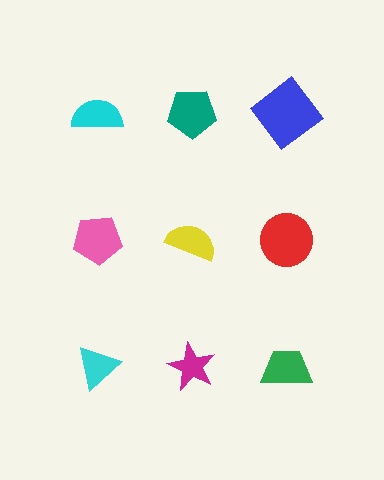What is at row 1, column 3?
A blue diamond.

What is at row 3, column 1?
A cyan triangle.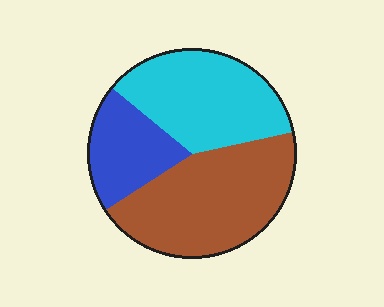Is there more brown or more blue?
Brown.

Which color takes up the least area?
Blue, at roughly 20%.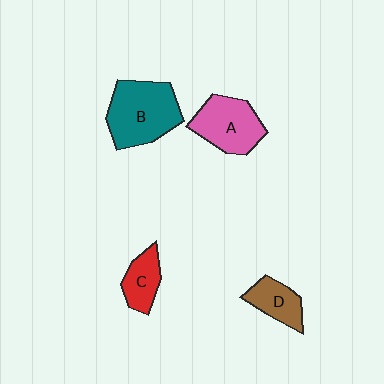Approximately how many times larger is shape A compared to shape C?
Approximately 1.7 times.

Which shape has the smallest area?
Shape C (red).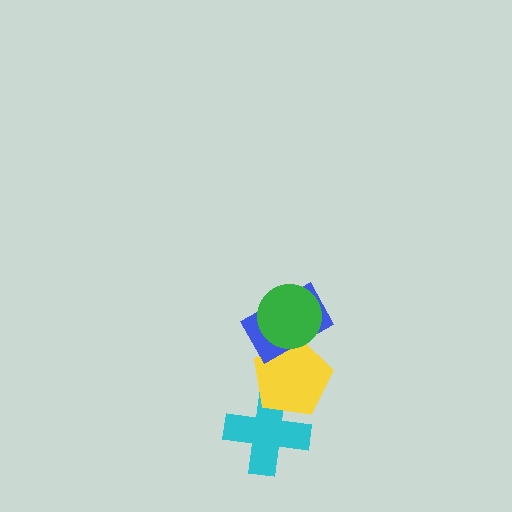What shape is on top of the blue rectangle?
The green circle is on top of the blue rectangle.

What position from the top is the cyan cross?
The cyan cross is 4th from the top.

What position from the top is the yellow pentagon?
The yellow pentagon is 3rd from the top.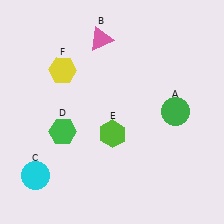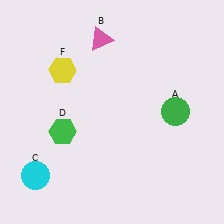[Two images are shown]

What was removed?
The lime hexagon (E) was removed in Image 2.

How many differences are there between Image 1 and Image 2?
There is 1 difference between the two images.